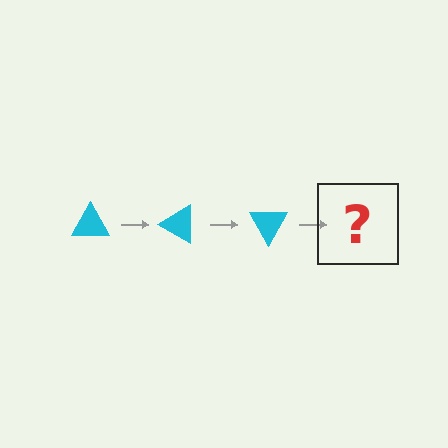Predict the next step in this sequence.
The next step is a cyan triangle rotated 90 degrees.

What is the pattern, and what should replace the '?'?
The pattern is that the triangle rotates 30 degrees each step. The '?' should be a cyan triangle rotated 90 degrees.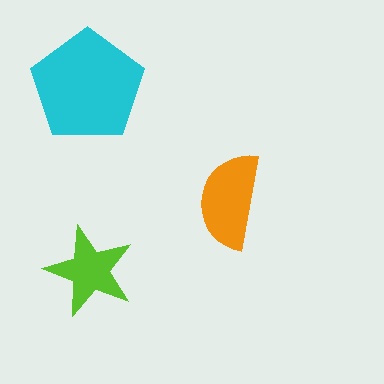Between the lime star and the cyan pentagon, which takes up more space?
The cyan pentagon.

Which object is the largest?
The cyan pentagon.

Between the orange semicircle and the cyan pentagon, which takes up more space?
The cyan pentagon.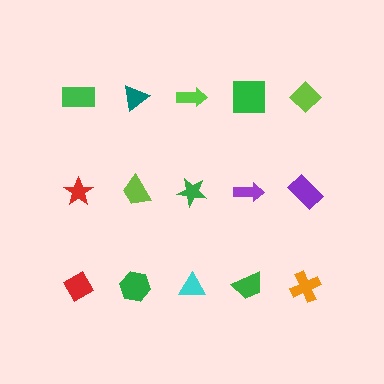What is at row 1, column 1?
A green rectangle.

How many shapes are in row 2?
5 shapes.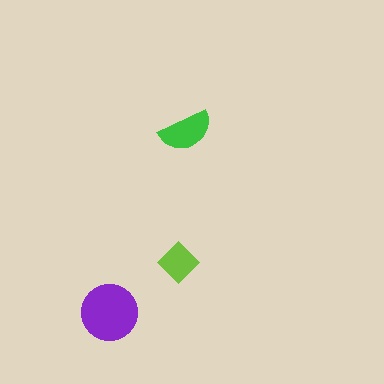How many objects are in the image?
There are 3 objects in the image.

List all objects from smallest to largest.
The lime diamond, the green semicircle, the purple circle.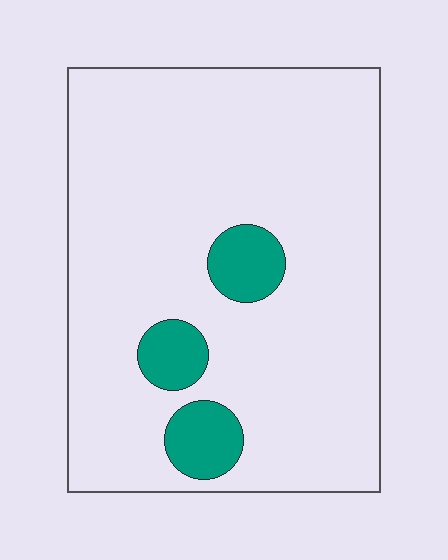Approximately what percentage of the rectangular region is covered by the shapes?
Approximately 10%.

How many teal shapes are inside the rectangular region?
3.